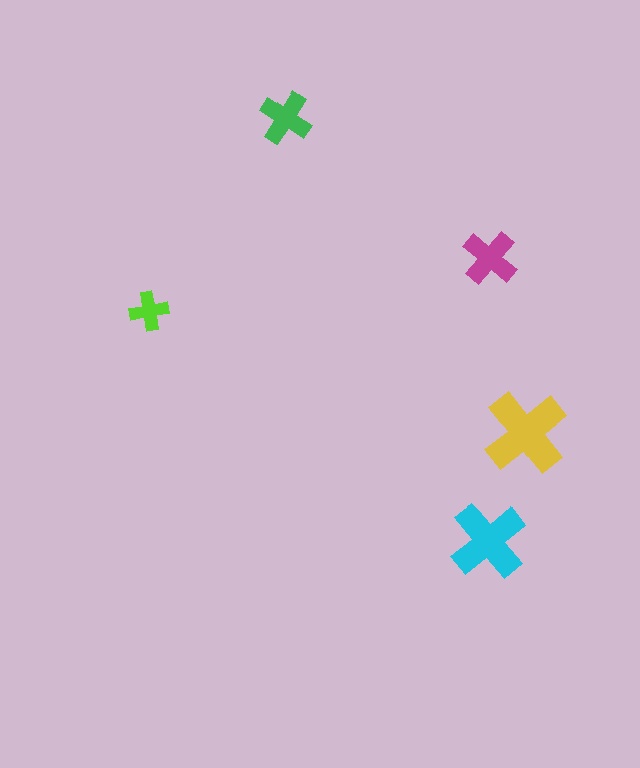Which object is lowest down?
The cyan cross is bottommost.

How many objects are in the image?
There are 5 objects in the image.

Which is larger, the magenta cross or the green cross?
The magenta one.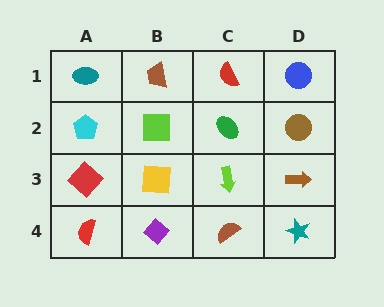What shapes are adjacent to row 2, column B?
A brown trapezoid (row 1, column B), a yellow square (row 3, column B), a cyan pentagon (row 2, column A), a green ellipse (row 2, column C).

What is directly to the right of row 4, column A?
A purple diamond.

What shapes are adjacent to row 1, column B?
A lime square (row 2, column B), a teal ellipse (row 1, column A), a red semicircle (row 1, column C).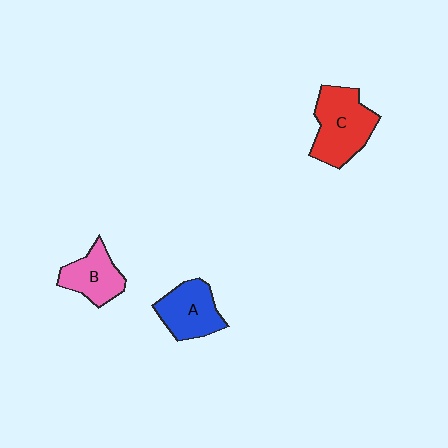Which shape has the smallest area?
Shape B (pink).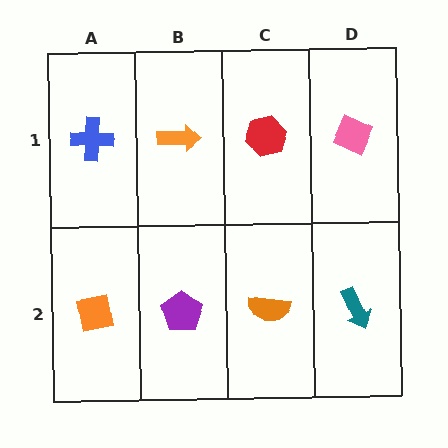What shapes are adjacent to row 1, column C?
An orange semicircle (row 2, column C), an orange arrow (row 1, column B), a pink diamond (row 1, column D).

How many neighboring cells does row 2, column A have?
2.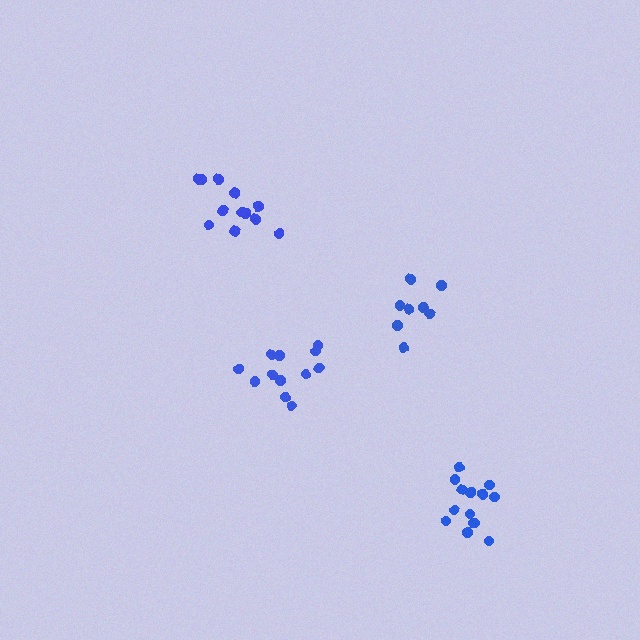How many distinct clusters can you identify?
There are 4 distinct clusters.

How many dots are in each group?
Group 1: 12 dots, Group 2: 8 dots, Group 3: 14 dots, Group 4: 12 dots (46 total).